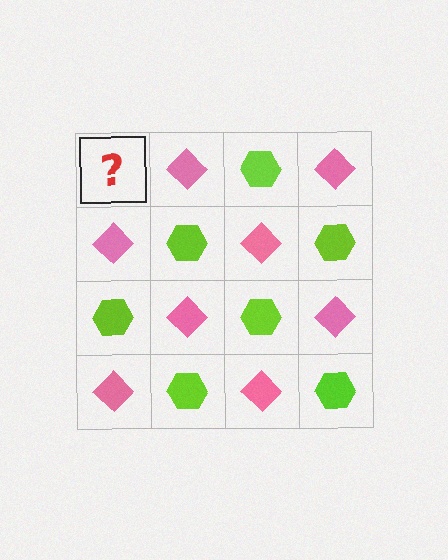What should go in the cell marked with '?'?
The missing cell should contain a lime hexagon.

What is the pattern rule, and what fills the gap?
The rule is that it alternates lime hexagon and pink diamond in a checkerboard pattern. The gap should be filled with a lime hexagon.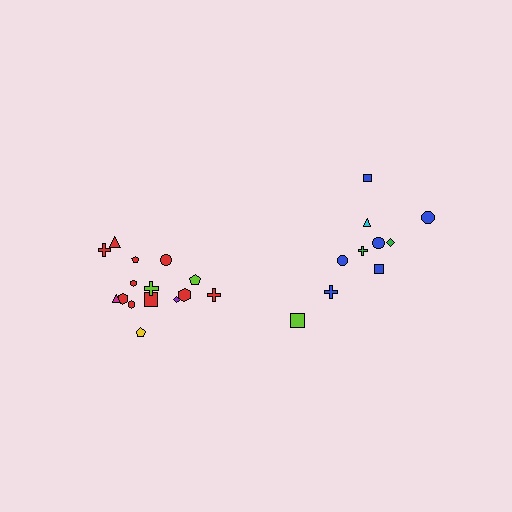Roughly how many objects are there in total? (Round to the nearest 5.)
Roughly 25 objects in total.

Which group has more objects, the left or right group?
The left group.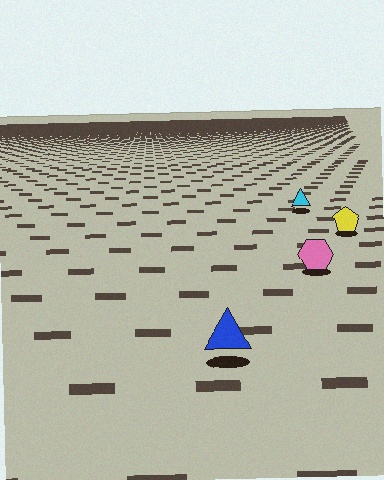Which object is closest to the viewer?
The blue triangle is closest. The texture marks near it are larger and more spread out.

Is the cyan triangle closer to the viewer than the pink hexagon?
No. The pink hexagon is closer — you can tell from the texture gradient: the ground texture is coarser near it.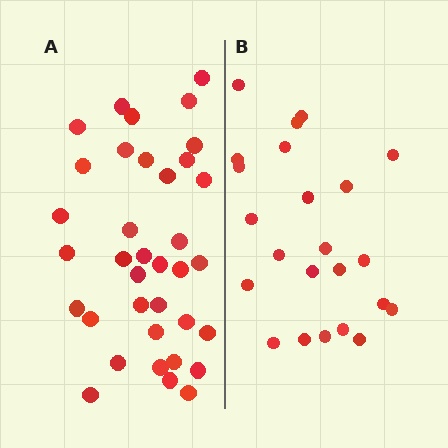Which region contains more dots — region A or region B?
Region A (the left region) has more dots.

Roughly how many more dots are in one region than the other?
Region A has approximately 15 more dots than region B.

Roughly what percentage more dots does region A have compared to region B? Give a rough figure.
About 55% more.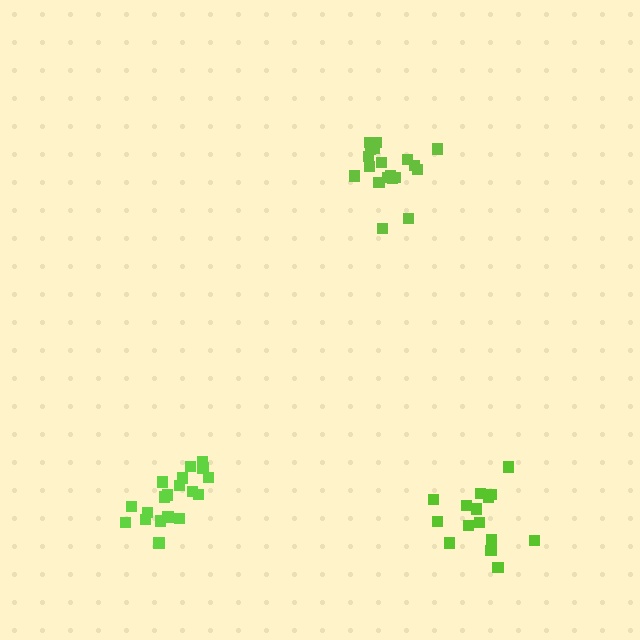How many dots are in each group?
Group 1: 20 dots, Group 2: 19 dots, Group 3: 15 dots (54 total).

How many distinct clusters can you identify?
There are 3 distinct clusters.